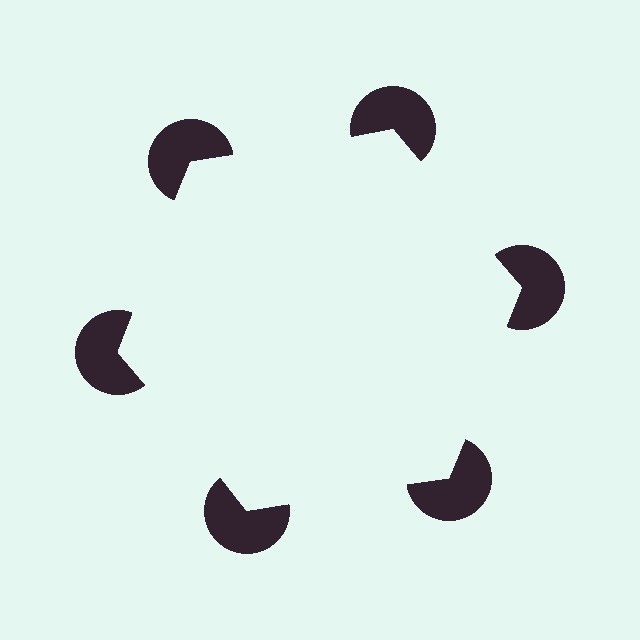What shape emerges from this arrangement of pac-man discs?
An illusory hexagon — its edges are inferred from the aligned wedge cuts in the pac-man discs, not physically drawn.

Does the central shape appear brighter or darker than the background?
It typically appears slightly brighter than the background, even though no actual brightness change is drawn.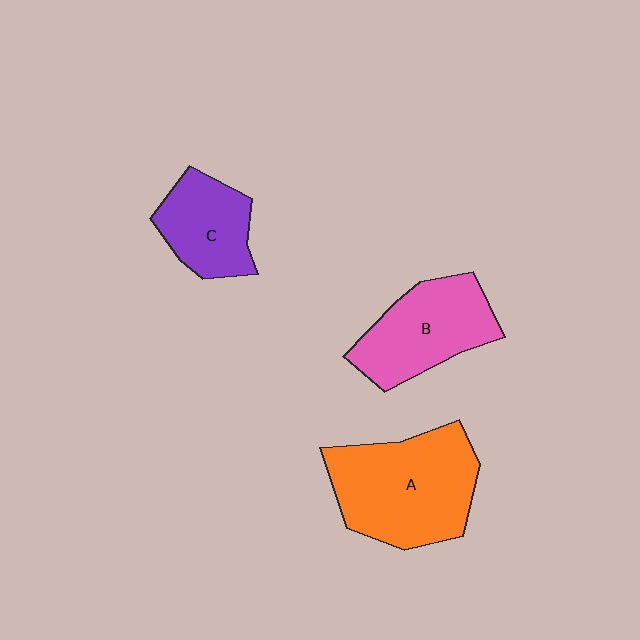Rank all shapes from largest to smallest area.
From largest to smallest: A (orange), B (pink), C (purple).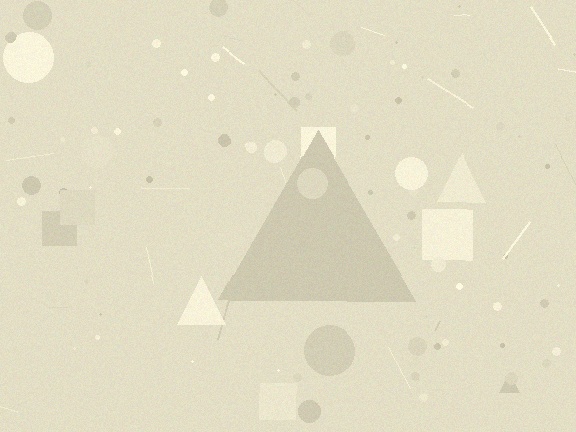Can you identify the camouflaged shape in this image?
The camouflaged shape is a triangle.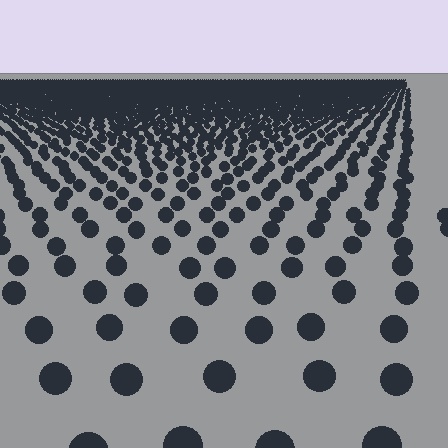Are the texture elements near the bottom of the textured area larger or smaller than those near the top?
Larger. Near the bottom, elements are closer to the viewer and appear at a bigger on-screen size.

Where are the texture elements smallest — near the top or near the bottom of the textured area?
Near the top.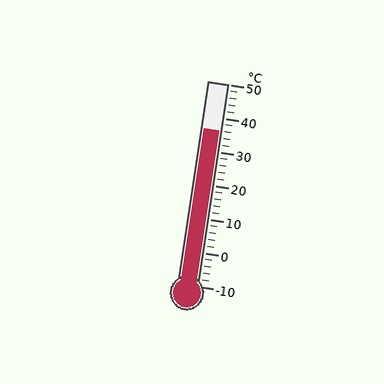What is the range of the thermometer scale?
The thermometer scale ranges from -10°C to 50°C.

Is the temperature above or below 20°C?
The temperature is above 20°C.